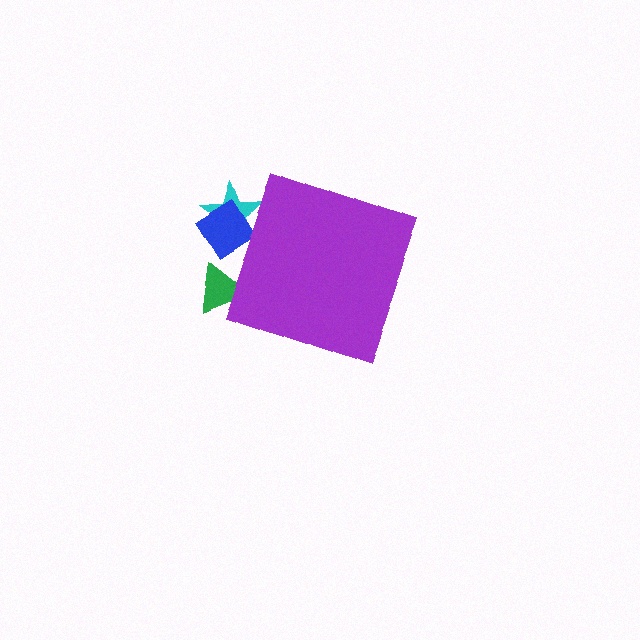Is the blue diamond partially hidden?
Yes, the blue diamond is partially hidden behind the purple diamond.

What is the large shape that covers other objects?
A purple diamond.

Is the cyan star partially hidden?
Yes, the cyan star is partially hidden behind the purple diamond.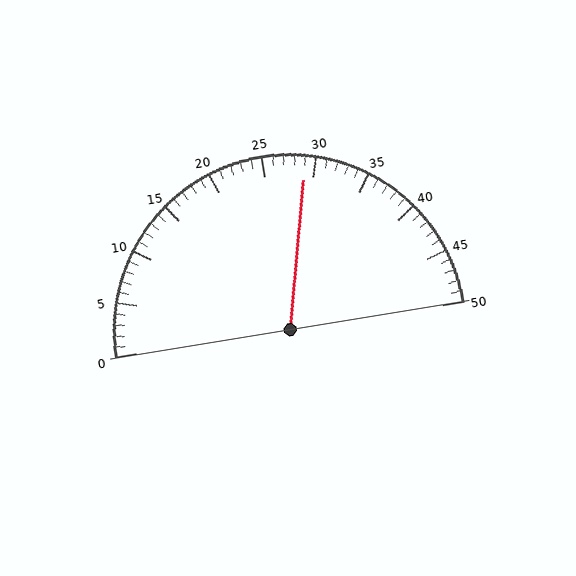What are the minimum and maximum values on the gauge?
The gauge ranges from 0 to 50.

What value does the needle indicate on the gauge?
The needle indicates approximately 29.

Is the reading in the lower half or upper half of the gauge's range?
The reading is in the upper half of the range (0 to 50).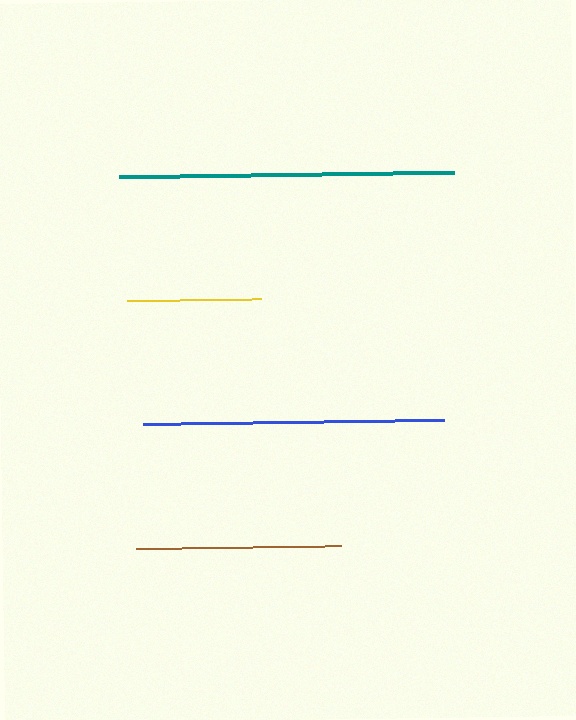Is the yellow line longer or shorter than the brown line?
The brown line is longer than the yellow line.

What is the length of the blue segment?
The blue segment is approximately 300 pixels long.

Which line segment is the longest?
The teal line is the longest at approximately 335 pixels.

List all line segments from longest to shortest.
From longest to shortest: teal, blue, brown, yellow.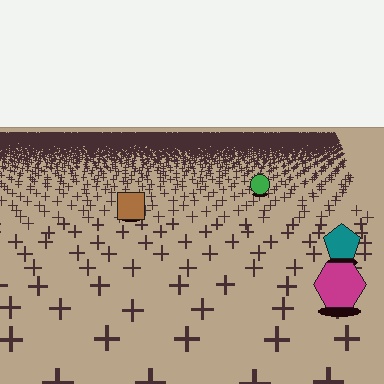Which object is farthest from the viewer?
The green circle is farthest from the viewer. It appears smaller and the ground texture around it is denser.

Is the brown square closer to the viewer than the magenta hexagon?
No. The magenta hexagon is closer — you can tell from the texture gradient: the ground texture is coarser near it.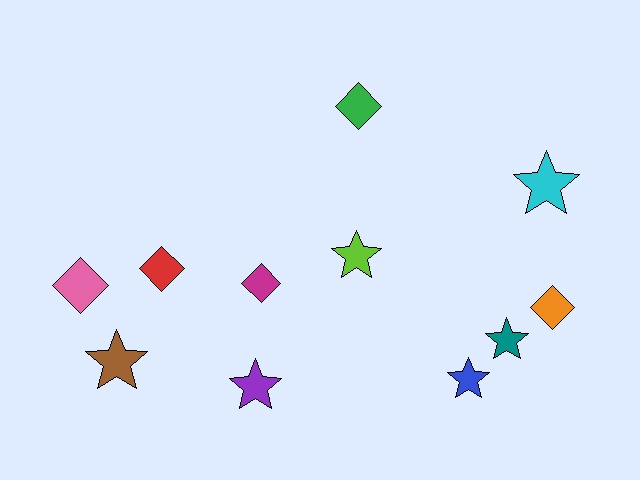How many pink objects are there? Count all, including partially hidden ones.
There is 1 pink object.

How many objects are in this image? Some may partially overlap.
There are 11 objects.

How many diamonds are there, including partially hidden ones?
There are 5 diamonds.